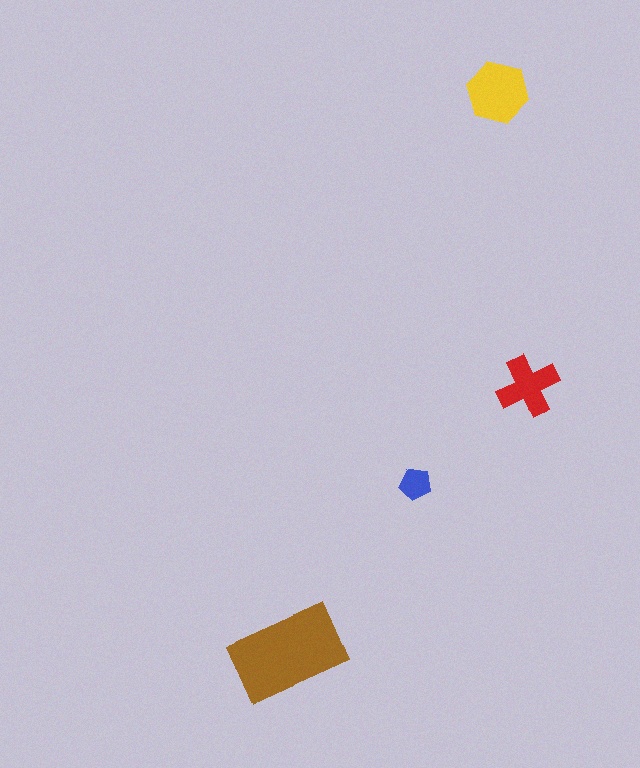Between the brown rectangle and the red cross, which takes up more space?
The brown rectangle.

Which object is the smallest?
The blue pentagon.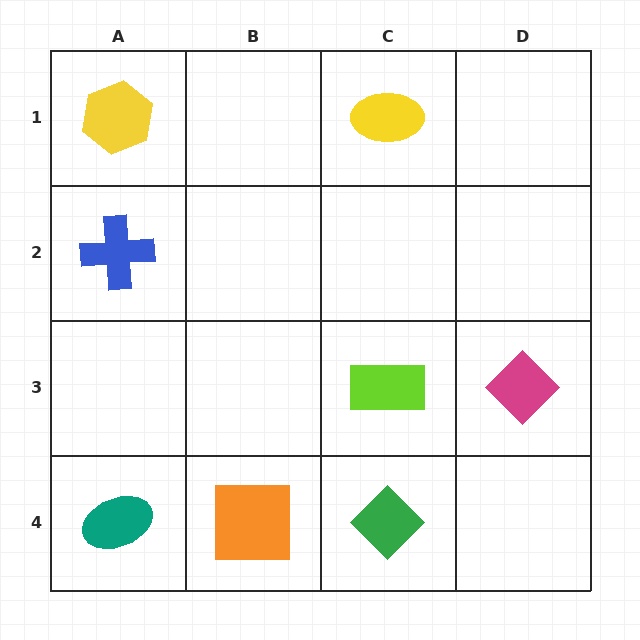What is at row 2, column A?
A blue cross.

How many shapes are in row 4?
3 shapes.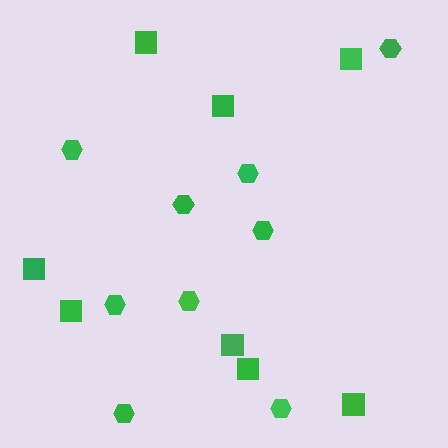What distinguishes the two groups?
There are 2 groups: one group of hexagons (9) and one group of squares (8).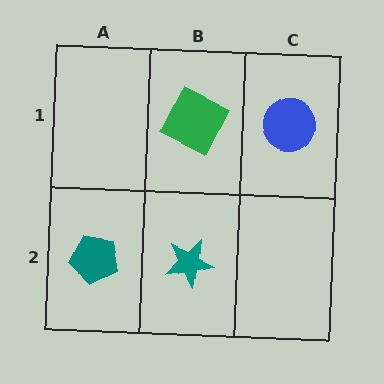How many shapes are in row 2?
2 shapes.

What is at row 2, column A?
A teal pentagon.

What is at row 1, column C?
A blue circle.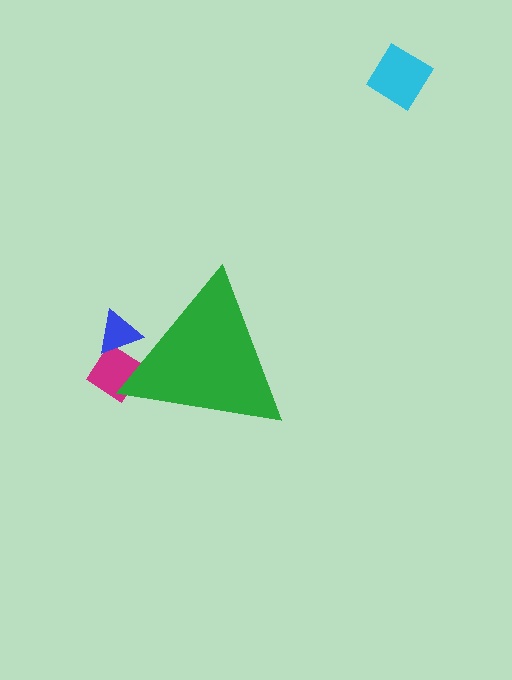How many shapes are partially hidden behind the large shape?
2 shapes are partially hidden.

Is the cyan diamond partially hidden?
No, the cyan diamond is fully visible.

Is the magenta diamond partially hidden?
Yes, the magenta diamond is partially hidden behind the green triangle.